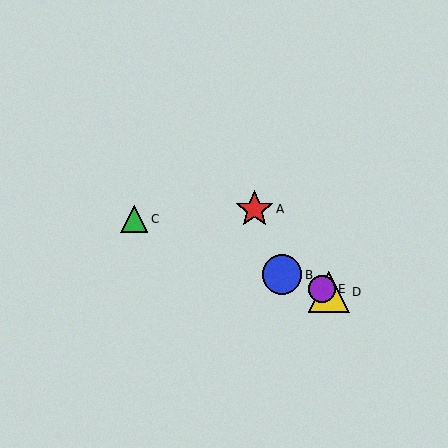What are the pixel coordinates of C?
Object C is at (134, 219).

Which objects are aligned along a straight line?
Objects B, C, D, E are aligned along a straight line.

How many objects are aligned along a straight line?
4 objects (B, C, D, E) are aligned along a straight line.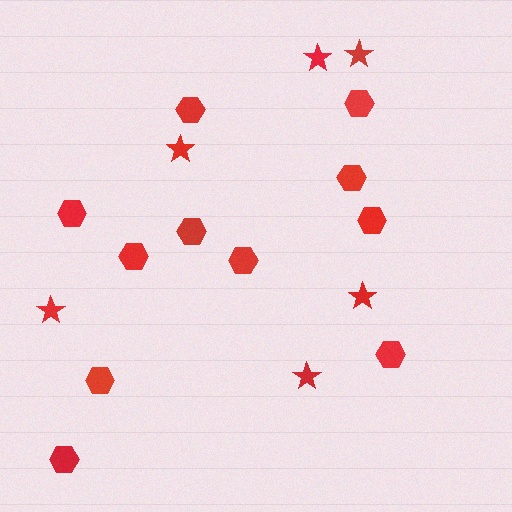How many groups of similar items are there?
There are 2 groups: one group of hexagons (11) and one group of stars (6).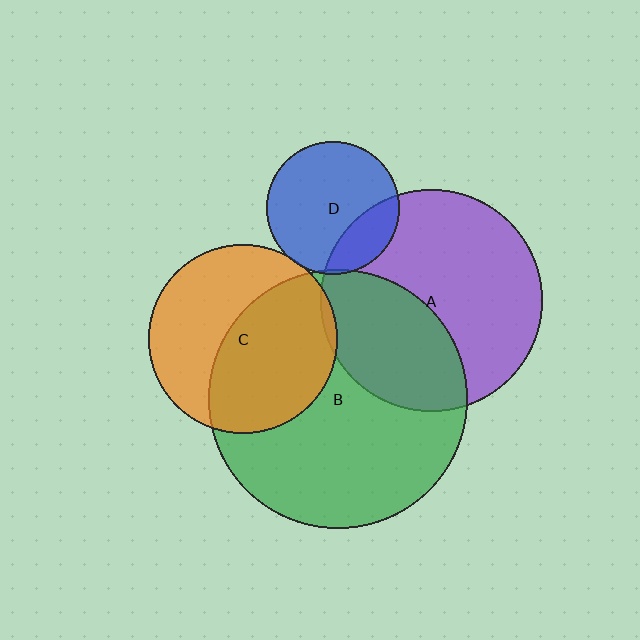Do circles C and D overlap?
Yes.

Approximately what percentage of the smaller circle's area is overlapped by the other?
Approximately 5%.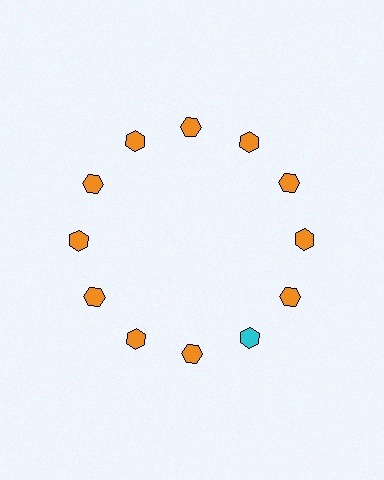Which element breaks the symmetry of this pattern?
The cyan hexagon at roughly the 5 o'clock position breaks the symmetry. All other shapes are orange hexagons.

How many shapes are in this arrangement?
There are 12 shapes arranged in a ring pattern.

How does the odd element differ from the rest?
It has a different color: cyan instead of orange.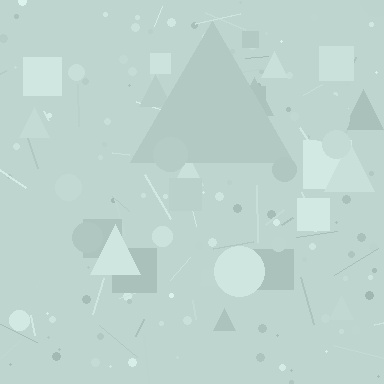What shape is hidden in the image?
A triangle is hidden in the image.